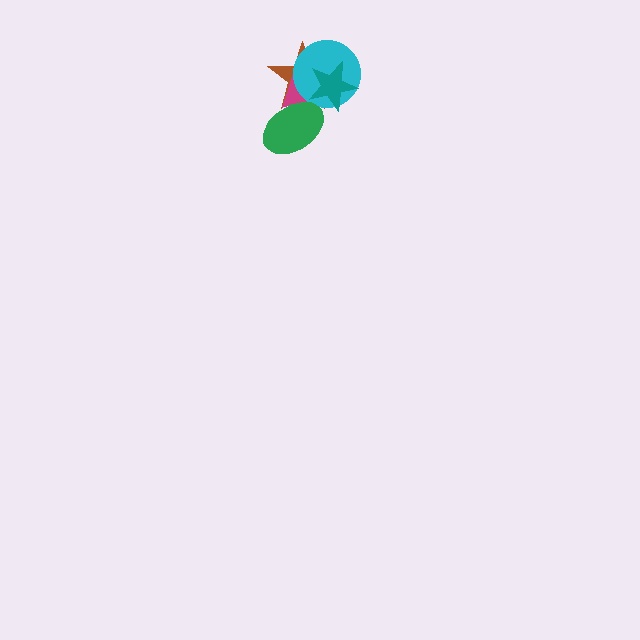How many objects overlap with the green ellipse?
2 objects overlap with the green ellipse.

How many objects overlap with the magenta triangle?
4 objects overlap with the magenta triangle.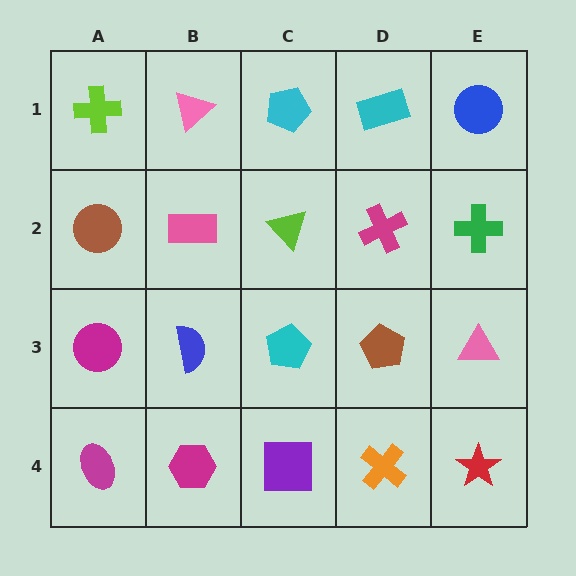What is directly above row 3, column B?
A pink rectangle.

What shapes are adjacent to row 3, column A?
A brown circle (row 2, column A), a magenta ellipse (row 4, column A), a blue semicircle (row 3, column B).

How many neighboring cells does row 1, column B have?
3.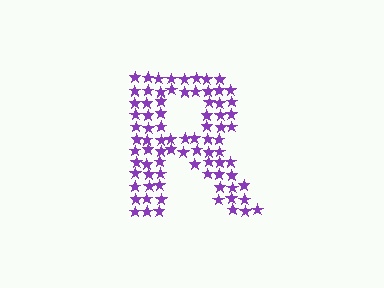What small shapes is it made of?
It is made of small stars.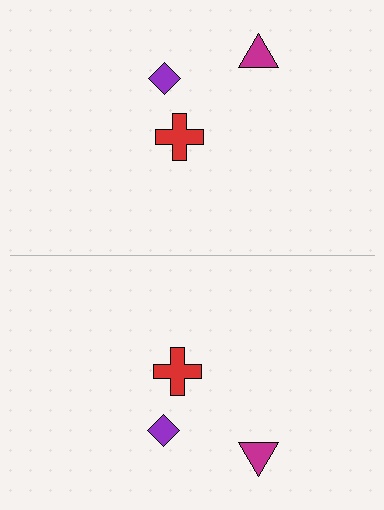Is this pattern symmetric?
Yes, this pattern has bilateral (reflection) symmetry.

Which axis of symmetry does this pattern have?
The pattern has a horizontal axis of symmetry running through the center of the image.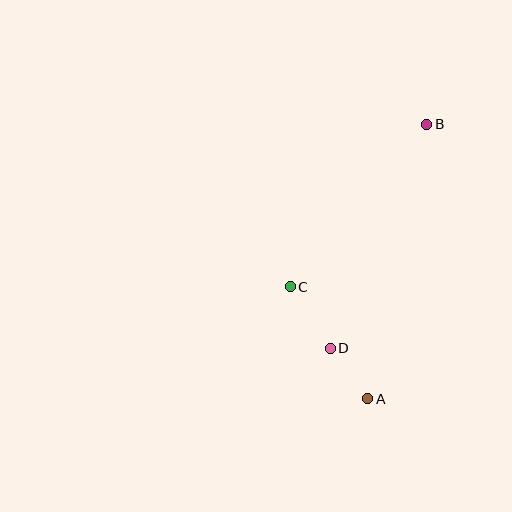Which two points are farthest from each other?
Points A and B are farthest from each other.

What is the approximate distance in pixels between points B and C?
The distance between B and C is approximately 213 pixels.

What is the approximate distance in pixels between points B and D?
The distance between B and D is approximately 244 pixels.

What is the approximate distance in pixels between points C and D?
The distance between C and D is approximately 73 pixels.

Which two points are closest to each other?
Points A and D are closest to each other.